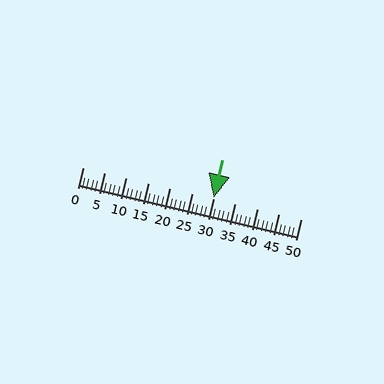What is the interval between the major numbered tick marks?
The major tick marks are spaced 5 units apart.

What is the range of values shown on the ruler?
The ruler shows values from 0 to 50.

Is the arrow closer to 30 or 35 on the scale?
The arrow is closer to 30.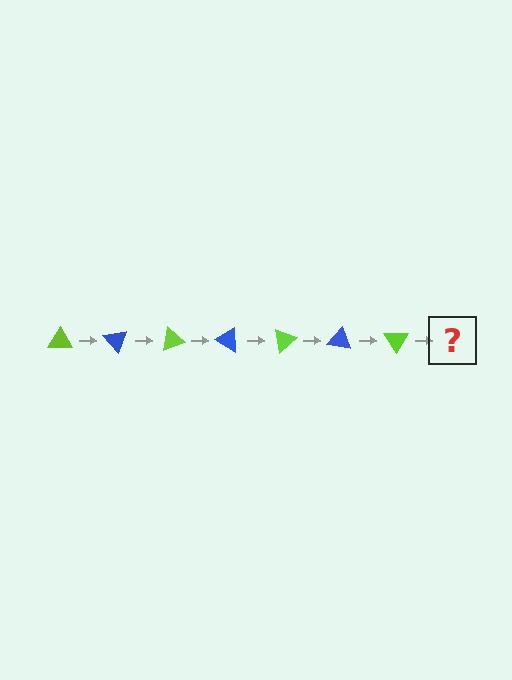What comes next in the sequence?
The next element should be a blue triangle, rotated 350 degrees from the start.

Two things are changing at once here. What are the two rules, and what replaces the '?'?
The two rules are that it rotates 50 degrees each step and the color cycles through lime and blue. The '?' should be a blue triangle, rotated 350 degrees from the start.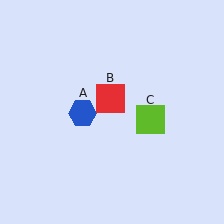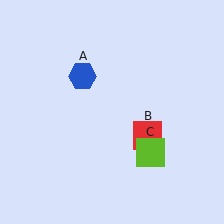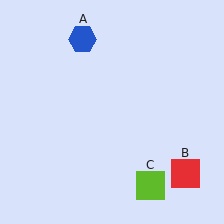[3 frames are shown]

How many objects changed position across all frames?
3 objects changed position: blue hexagon (object A), red square (object B), lime square (object C).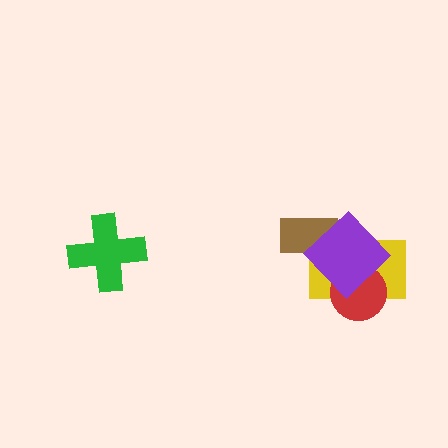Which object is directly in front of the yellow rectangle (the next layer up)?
The red circle is directly in front of the yellow rectangle.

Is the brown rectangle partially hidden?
Yes, it is partially covered by another shape.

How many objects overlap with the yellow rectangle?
3 objects overlap with the yellow rectangle.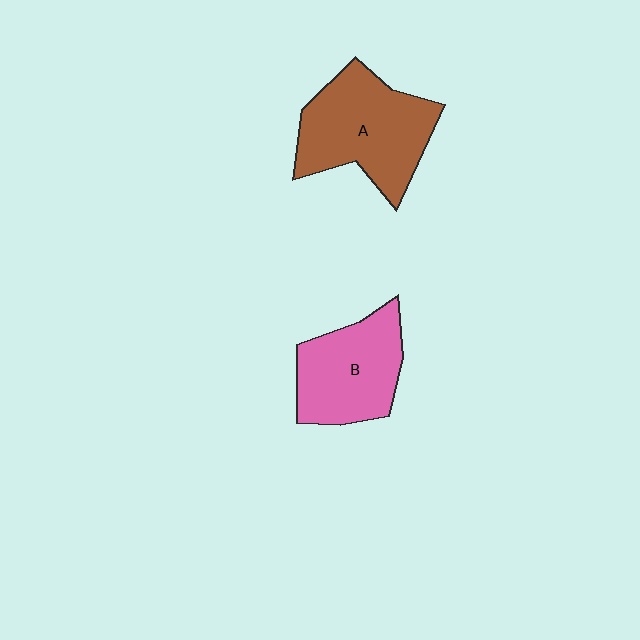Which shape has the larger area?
Shape A (brown).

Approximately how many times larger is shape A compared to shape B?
Approximately 1.2 times.